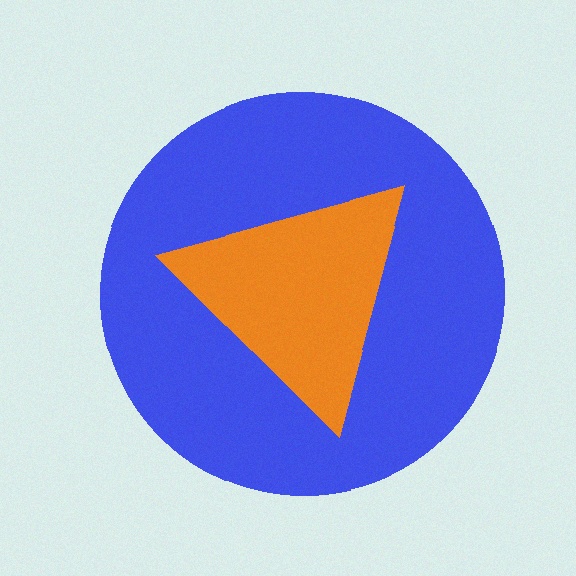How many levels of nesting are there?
2.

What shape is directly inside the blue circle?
The orange triangle.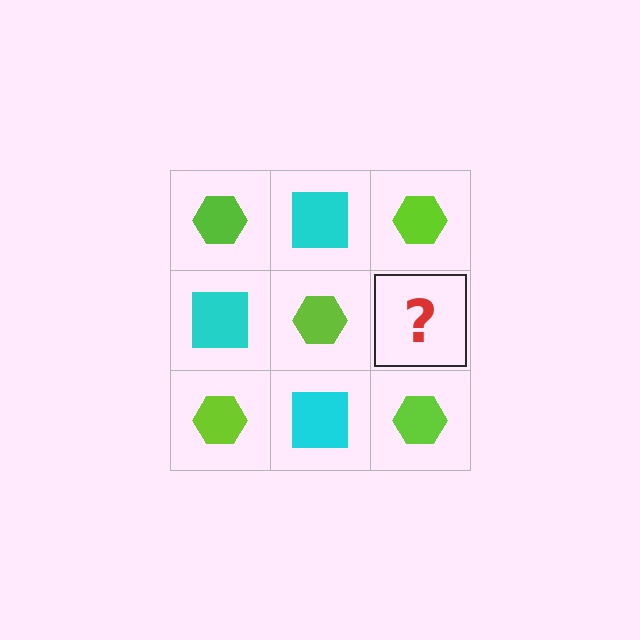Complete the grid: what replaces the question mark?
The question mark should be replaced with a cyan square.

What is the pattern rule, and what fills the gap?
The rule is that it alternates lime hexagon and cyan square in a checkerboard pattern. The gap should be filled with a cyan square.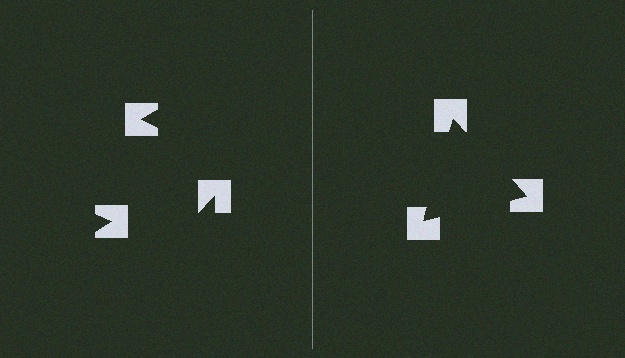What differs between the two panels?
The notched squares are positioned identically on both sides; only the wedge orientations differ. On the right they align to a triangle; on the left they are misaligned.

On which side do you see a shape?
An illusory triangle appears on the right side. On the left side the wedge cuts are rotated, so no coherent shape forms.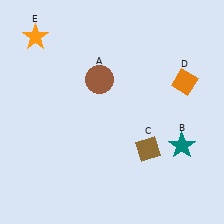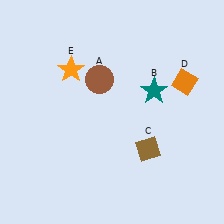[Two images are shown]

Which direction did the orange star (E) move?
The orange star (E) moved right.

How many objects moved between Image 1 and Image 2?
2 objects moved between the two images.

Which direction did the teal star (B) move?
The teal star (B) moved up.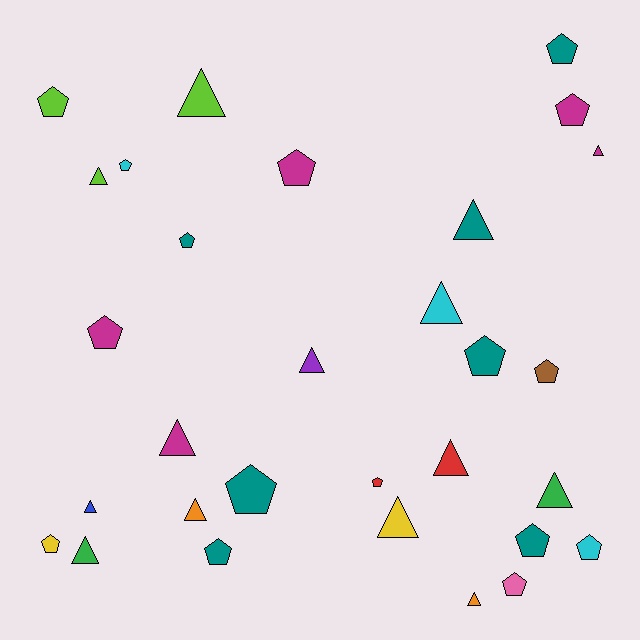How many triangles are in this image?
There are 14 triangles.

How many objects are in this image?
There are 30 objects.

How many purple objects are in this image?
There is 1 purple object.